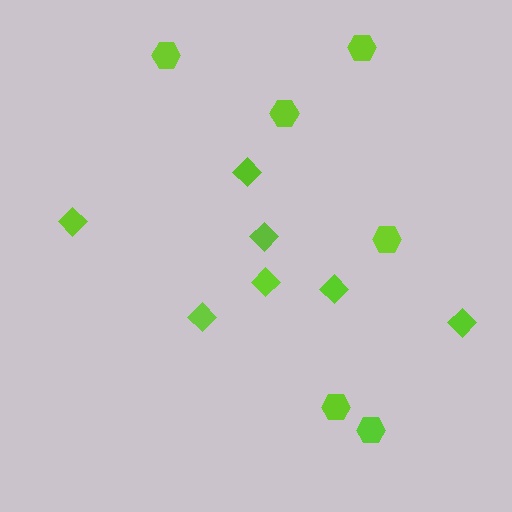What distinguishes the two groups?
There are 2 groups: one group of diamonds (7) and one group of hexagons (6).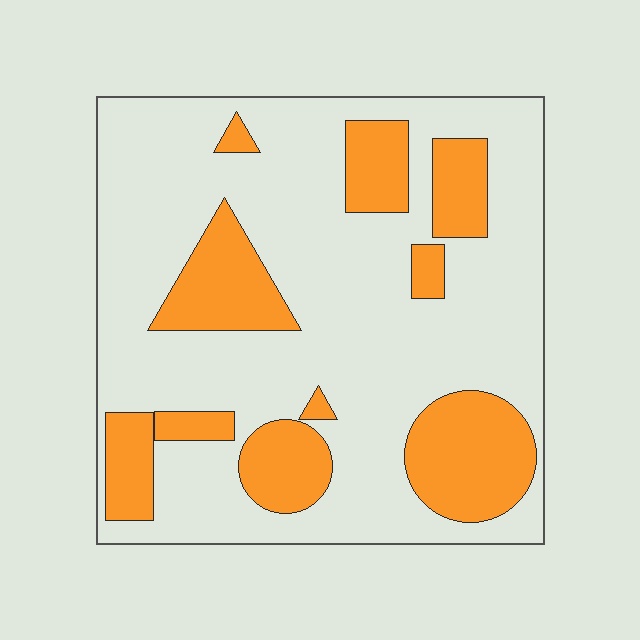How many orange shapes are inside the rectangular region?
10.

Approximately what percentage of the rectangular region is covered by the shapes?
Approximately 25%.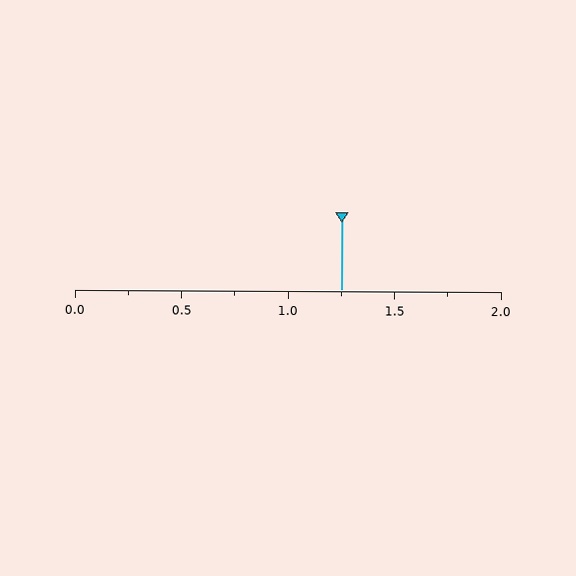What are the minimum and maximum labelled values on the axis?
The axis runs from 0.0 to 2.0.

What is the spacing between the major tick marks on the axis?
The major ticks are spaced 0.5 apart.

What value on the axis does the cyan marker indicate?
The marker indicates approximately 1.25.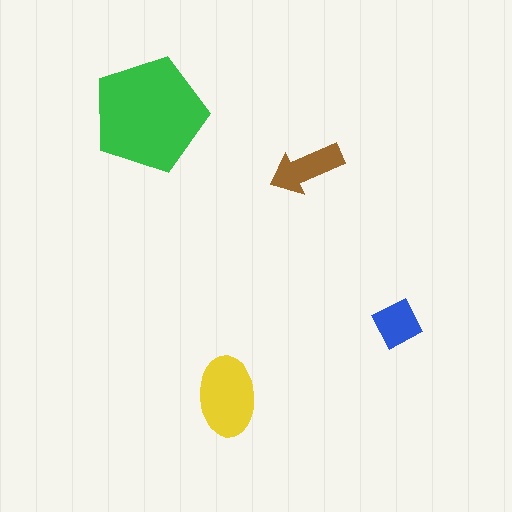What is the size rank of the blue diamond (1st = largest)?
4th.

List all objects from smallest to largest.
The blue diamond, the brown arrow, the yellow ellipse, the green pentagon.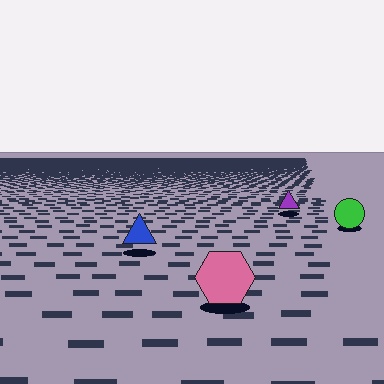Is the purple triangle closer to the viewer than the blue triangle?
No. The blue triangle is closer — you can tell from the texture gradient: the ground texture is coarser near it.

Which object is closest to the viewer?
The pink hexagon is closest. The texture marks near it are larger and more spread out.